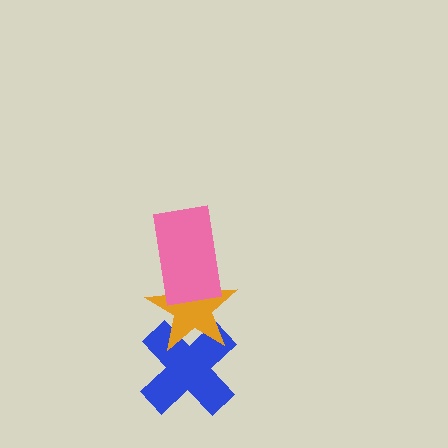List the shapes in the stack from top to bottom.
From top to bottom: the pink rectangle, the orange star, the blue cross.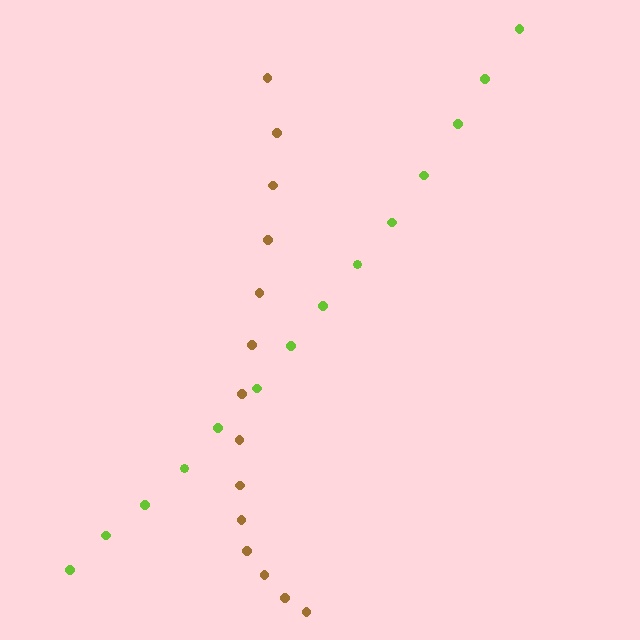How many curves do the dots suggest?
There are 2 distinct paths.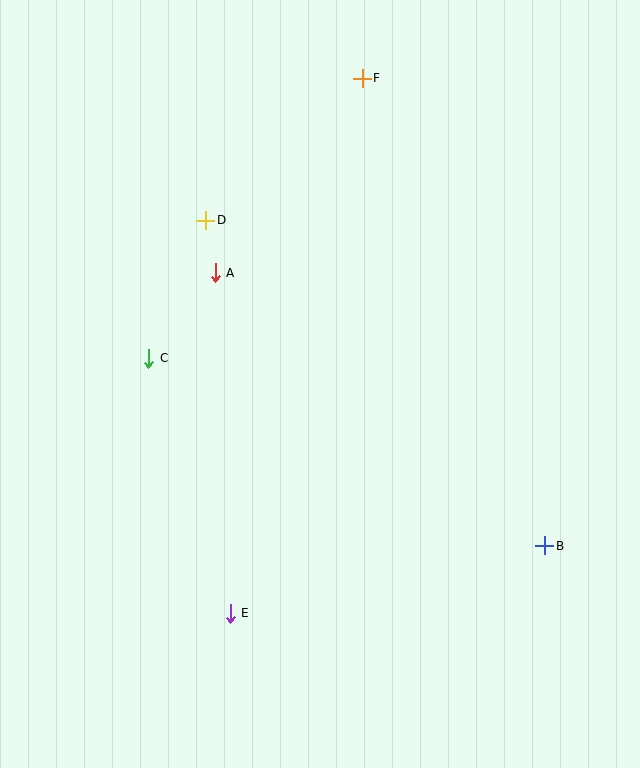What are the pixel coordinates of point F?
Point F is at (362, 78).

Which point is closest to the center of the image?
Point A at (215, 273) is closest to the center.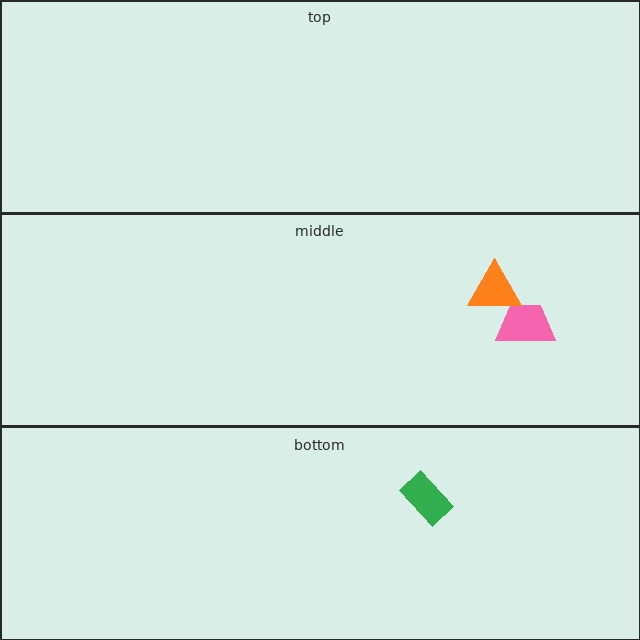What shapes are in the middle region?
The pink trapezoid, the orange triangle.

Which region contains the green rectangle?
The bottom region.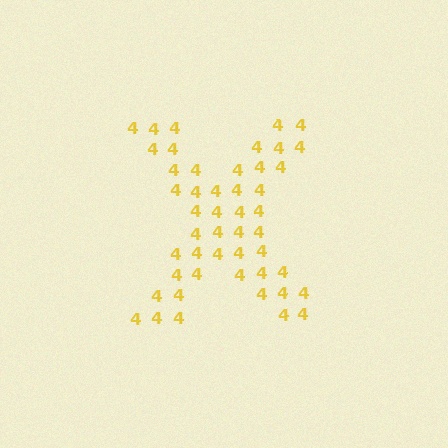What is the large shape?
The large shape is the letter X.